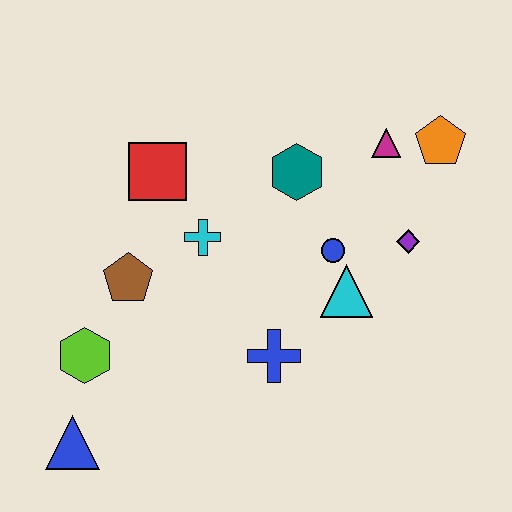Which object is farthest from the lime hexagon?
The orange pentagon is farthest from the lime hexagon.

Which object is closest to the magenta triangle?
The orange pentagon is closest to the magenta triangle.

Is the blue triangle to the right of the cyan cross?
No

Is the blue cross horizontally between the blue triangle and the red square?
No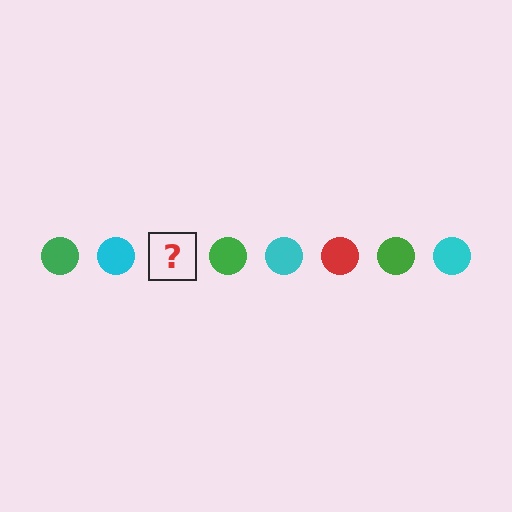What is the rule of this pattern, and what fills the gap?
The rule is that the pattern cycles through green, cyan, red circles. The gap should be filled with a red circle.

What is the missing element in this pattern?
The missing element is a red circle.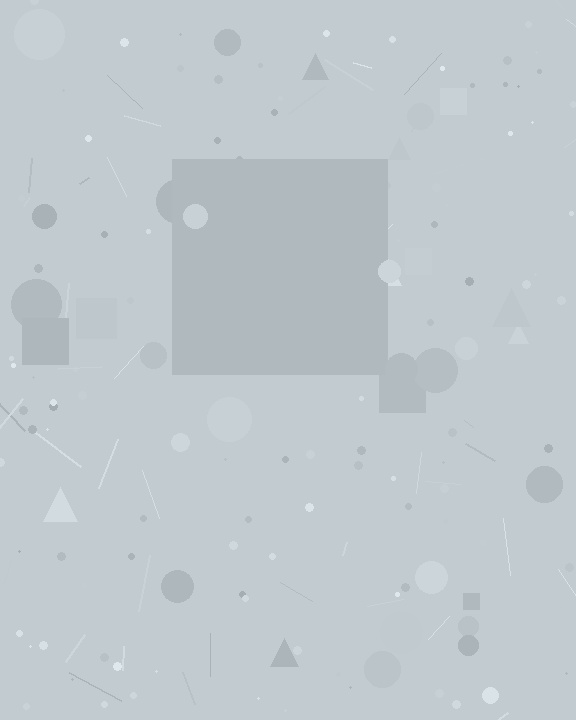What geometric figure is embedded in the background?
A square is embedded in the background.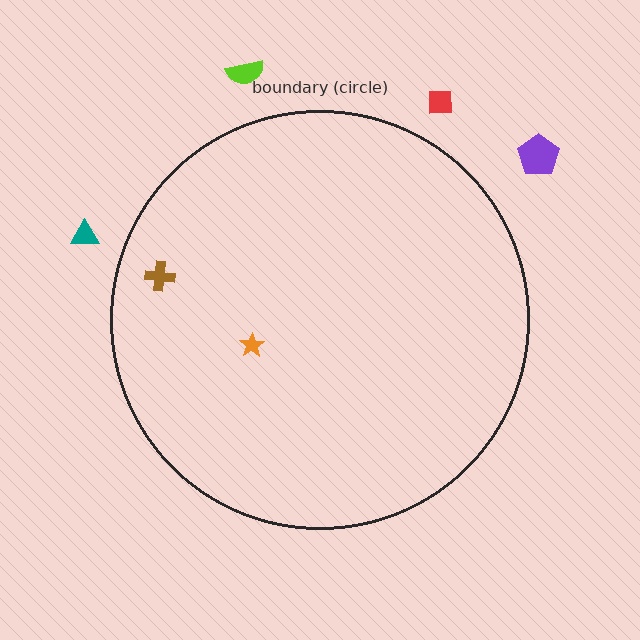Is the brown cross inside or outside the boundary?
Inside.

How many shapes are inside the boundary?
2 inside, 4 outside.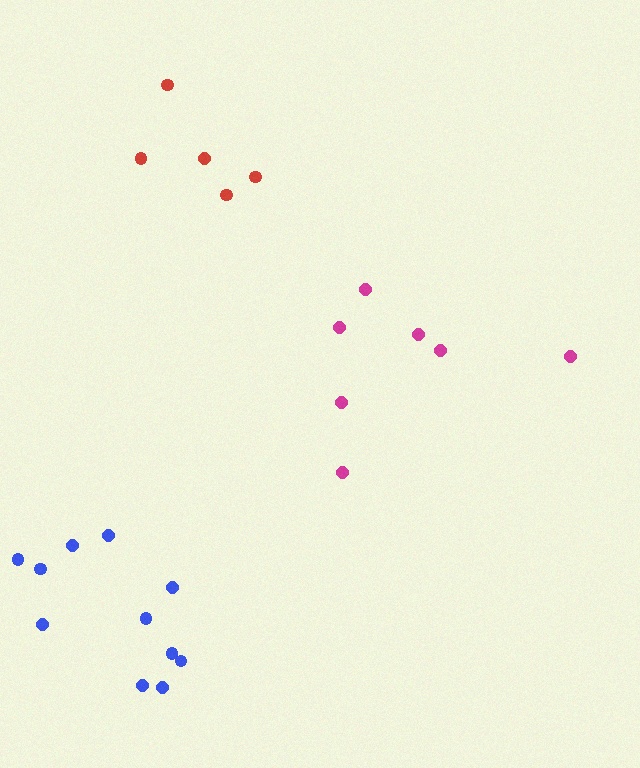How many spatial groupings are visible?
There are 3 spatial groupings.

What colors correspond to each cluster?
The clusters are colored: magenta, red, blue.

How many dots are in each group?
Group 1: 7 dots, Group 2: 5 dots, Group 3: 11 dots (23 total).